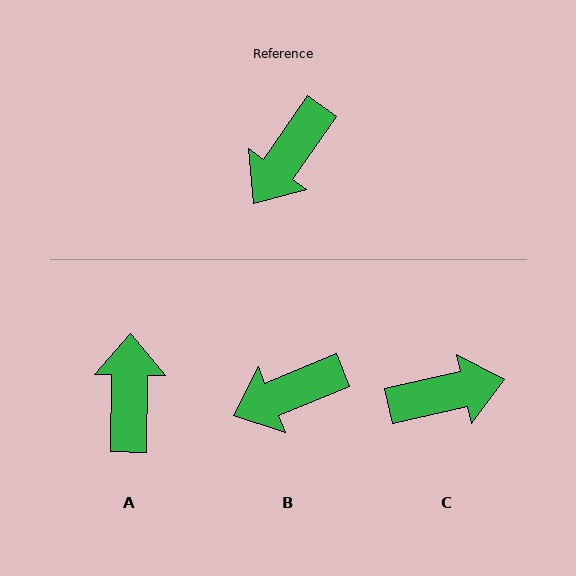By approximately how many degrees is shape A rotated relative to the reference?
Approximately 146 degrees clockwise.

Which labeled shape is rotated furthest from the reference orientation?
A, about 146 degrees away.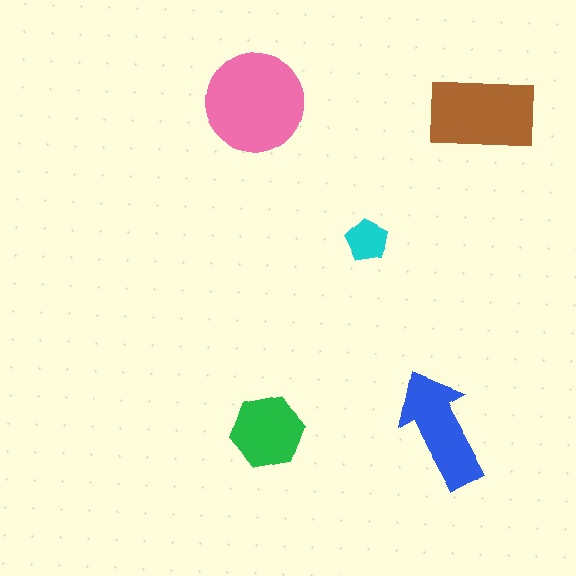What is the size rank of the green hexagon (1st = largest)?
4th.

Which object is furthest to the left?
The pink circle is leftmost.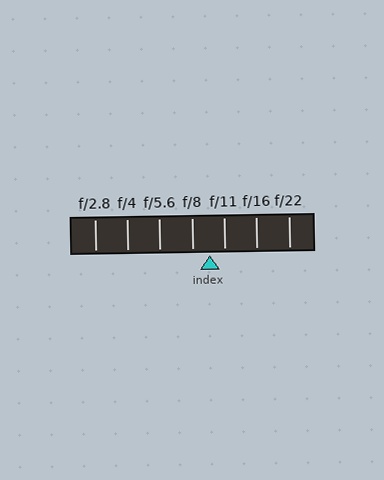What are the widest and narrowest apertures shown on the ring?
The widest aperture shown is f/2.8 and the narrowest is f/22.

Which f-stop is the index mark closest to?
The index mark is closest to f/11.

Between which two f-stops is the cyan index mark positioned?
The index mark is between f/8 and f/11.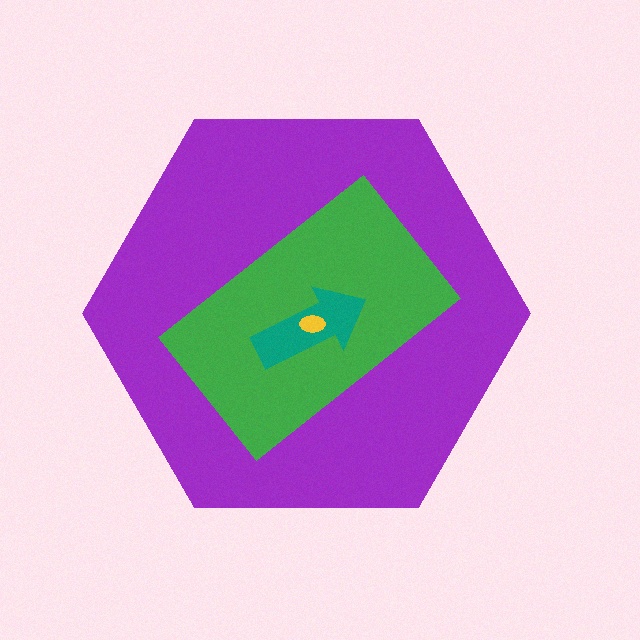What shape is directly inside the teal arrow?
The yellow ellipse.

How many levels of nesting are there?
4.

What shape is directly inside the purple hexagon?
The green rectangle.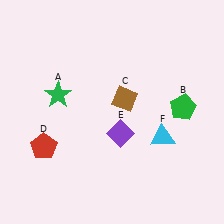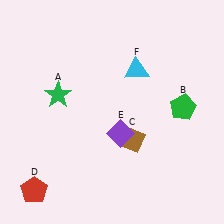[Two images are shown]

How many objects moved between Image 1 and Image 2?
3 objects moved between the two images.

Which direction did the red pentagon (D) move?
The red pentagon (D) moved down.